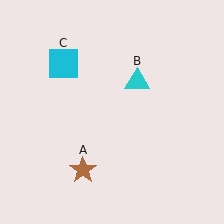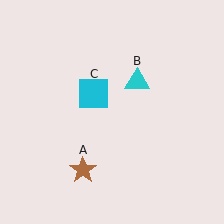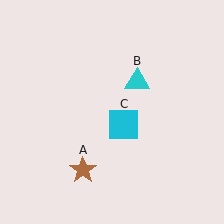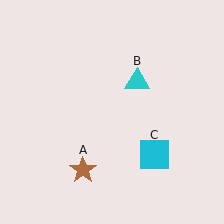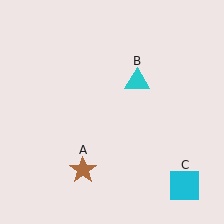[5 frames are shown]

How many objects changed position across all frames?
1 object changed position: cyan square (object C).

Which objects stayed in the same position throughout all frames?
Brown star (object A) and cyan triangle (object B) remained stationary.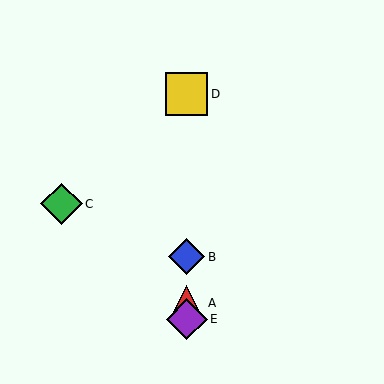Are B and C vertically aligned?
No, B is at x≈187 and C is at x≈61.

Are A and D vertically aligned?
Yes, both are at x≈187.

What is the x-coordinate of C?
Object C is at x≈61.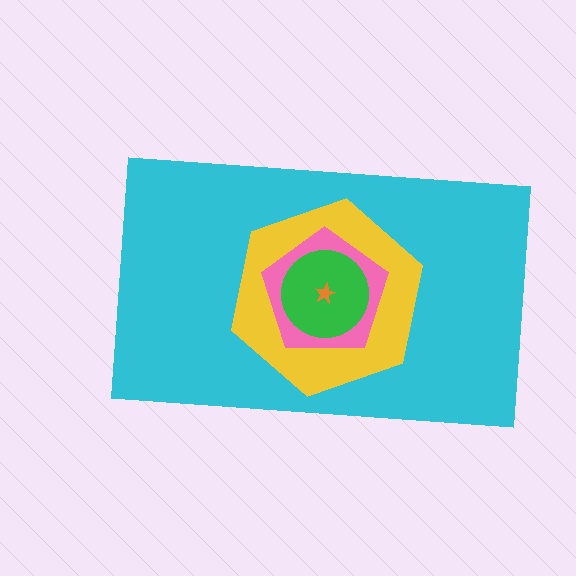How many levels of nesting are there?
5.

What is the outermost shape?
The cyan rectangle.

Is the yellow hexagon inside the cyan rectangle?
Yes.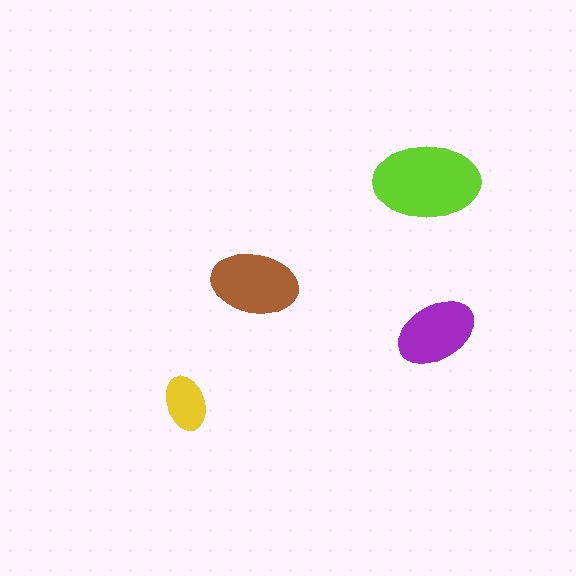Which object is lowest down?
The yellow ellipse is bottommost.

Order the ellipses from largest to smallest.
the lime one, the brown one, the purple one, the yellow one.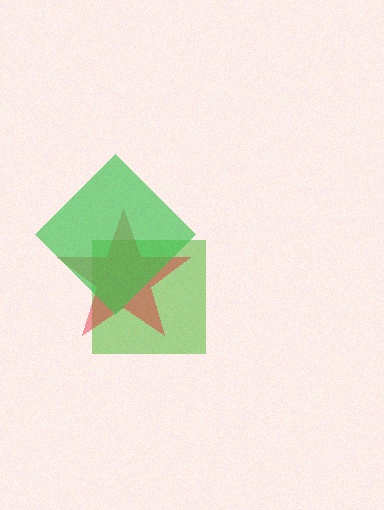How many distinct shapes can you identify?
There are 3 distinct shapes: a lime square, a red star, a green diamond.